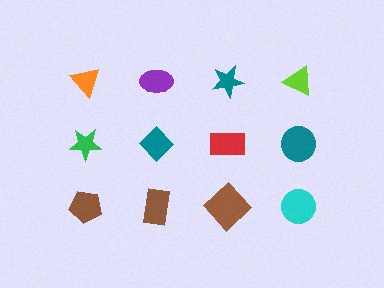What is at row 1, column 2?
A purple ellipse.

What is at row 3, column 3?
A brown diamond.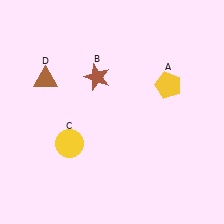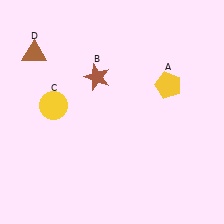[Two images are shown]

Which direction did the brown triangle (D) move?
The brown triangle (D) moved up.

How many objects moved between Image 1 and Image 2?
2 objects moved between the two images.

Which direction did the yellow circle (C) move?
The yellow circle (C) moved up.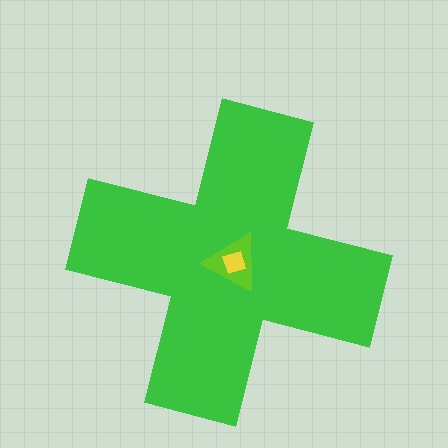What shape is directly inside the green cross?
The lime triangle.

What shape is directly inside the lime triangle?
The yellow diamond.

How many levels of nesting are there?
3.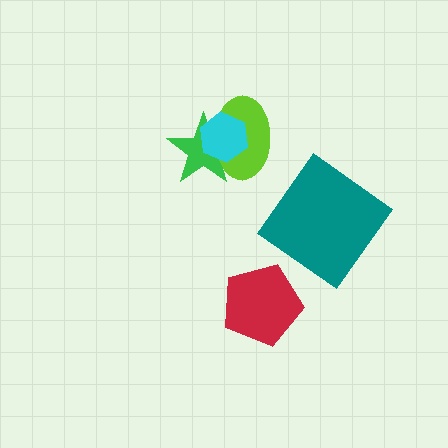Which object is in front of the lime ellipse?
The cyan hexagon is in front of the lime ellipse.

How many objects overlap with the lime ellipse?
2 objects overlap with the lime ellipse.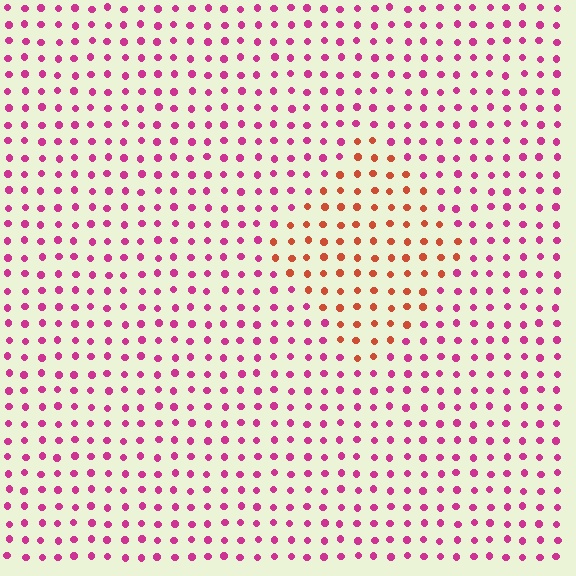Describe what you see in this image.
The image is filled with small magenta elements in a uniform arrangement. A diamond-shaped region is visible where the elements are tinted to a slightly different hue, forming a subtle color boundary.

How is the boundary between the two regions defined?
The boundary is defined purely by a slight shift in hue (about 48 degrees). Spacing, size, and orientation are identical on both sides.